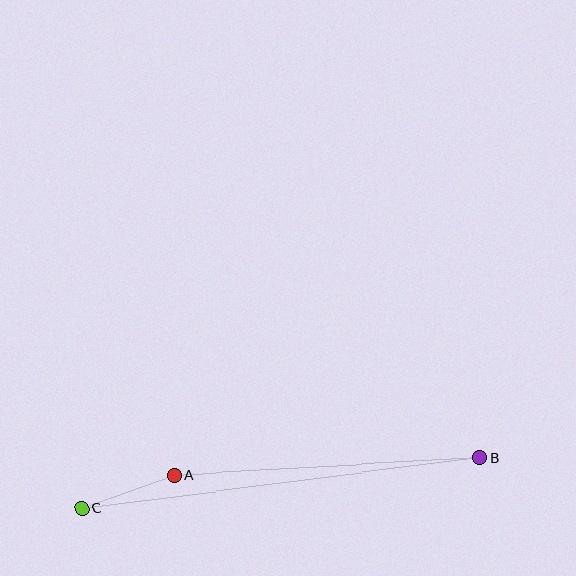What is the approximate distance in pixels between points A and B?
The distance between A and B is approximately 306 pixels.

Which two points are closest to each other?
Points A and C are closest to each other.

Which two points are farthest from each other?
Points B and C are farthest from each other.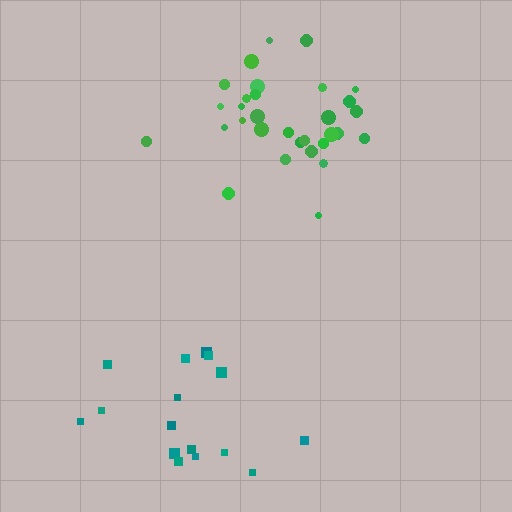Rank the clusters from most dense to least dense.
green, teal.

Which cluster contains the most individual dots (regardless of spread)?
Green (31).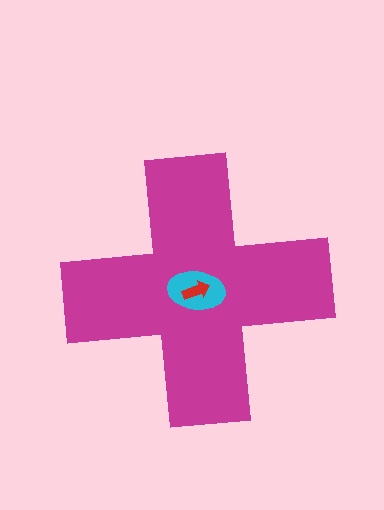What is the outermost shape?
The magenta cross.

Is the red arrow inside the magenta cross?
Yes.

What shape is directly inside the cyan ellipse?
The red arrow.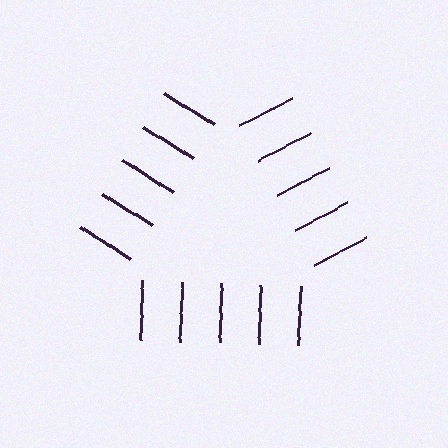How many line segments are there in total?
15 — 5 along each of the 3 edges.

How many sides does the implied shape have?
3 sides — the line-ends trace a triangle.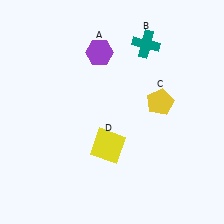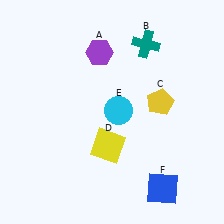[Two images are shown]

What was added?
A cyan circle (E), a blue square (F) were added in Image 2.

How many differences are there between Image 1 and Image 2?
There are 2 differences between the two images.